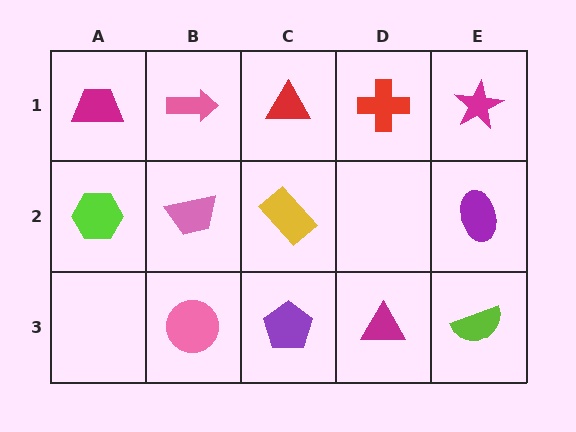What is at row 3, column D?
A magenta triangle.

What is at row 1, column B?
A pink arrow.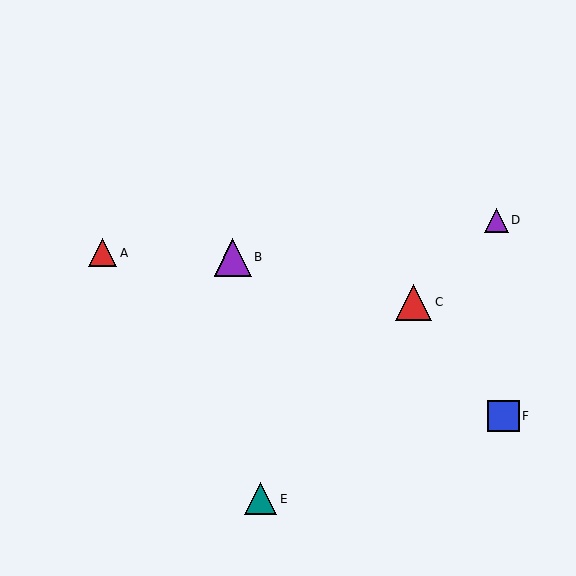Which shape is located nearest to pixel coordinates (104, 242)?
The red triangle (labeled A) at (103, 253) is nearest to that location.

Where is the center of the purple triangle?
The center of the purple triangle is at (496, 220).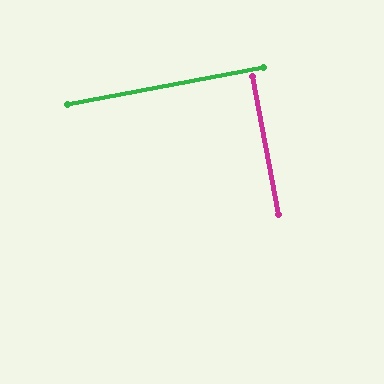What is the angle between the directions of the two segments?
Approximately 90 degrees.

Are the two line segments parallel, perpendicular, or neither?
Perpendicular — they meet at approximately 90°.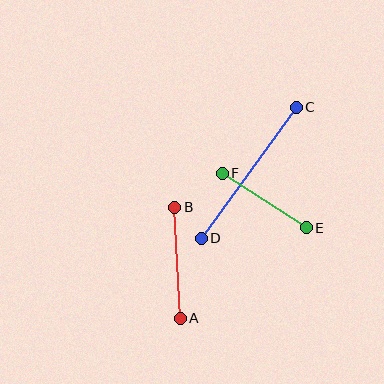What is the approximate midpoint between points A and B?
The midpoint is at approximately (178, 263) pixels.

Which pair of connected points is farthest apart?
Points C and D are farthest apart.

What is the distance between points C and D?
The distance is approximately 162 pixels.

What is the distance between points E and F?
The distance is approximately 100 pixels.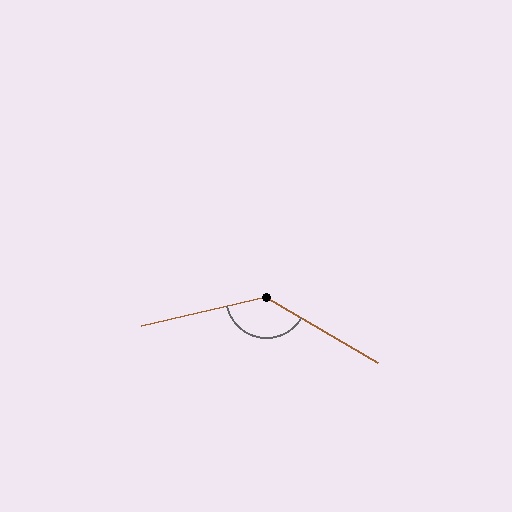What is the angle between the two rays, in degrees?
Approximately 136 degrees.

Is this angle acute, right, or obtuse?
It is obtuse.